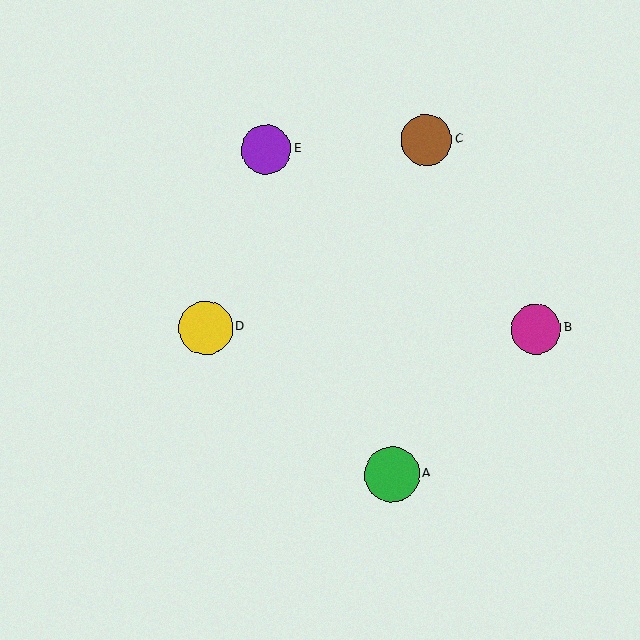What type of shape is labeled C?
Shape C is a brown circle.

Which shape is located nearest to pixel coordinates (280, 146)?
The purple circle (labeled E) at (266, 150) is nearest to that location.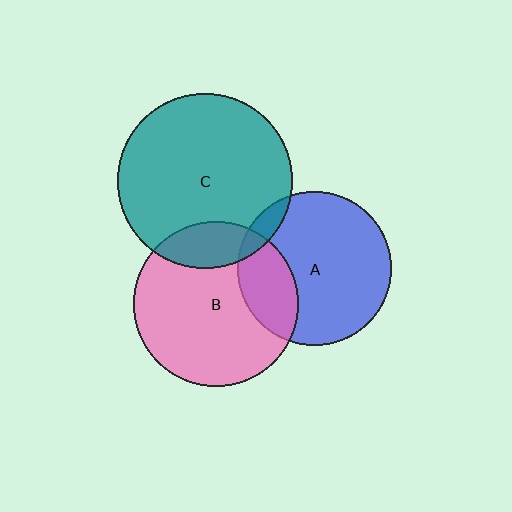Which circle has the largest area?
Circle C (teal).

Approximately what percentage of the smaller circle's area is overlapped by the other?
Approximately 5%.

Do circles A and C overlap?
Yes.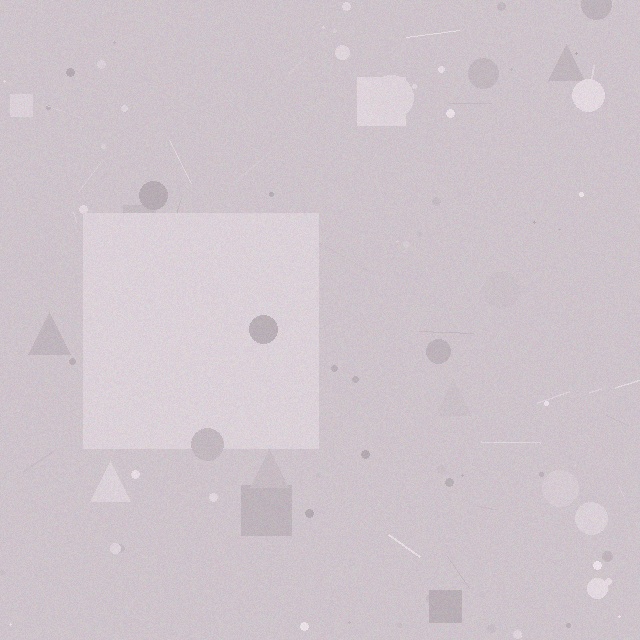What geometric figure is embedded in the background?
A square is embedded in the background.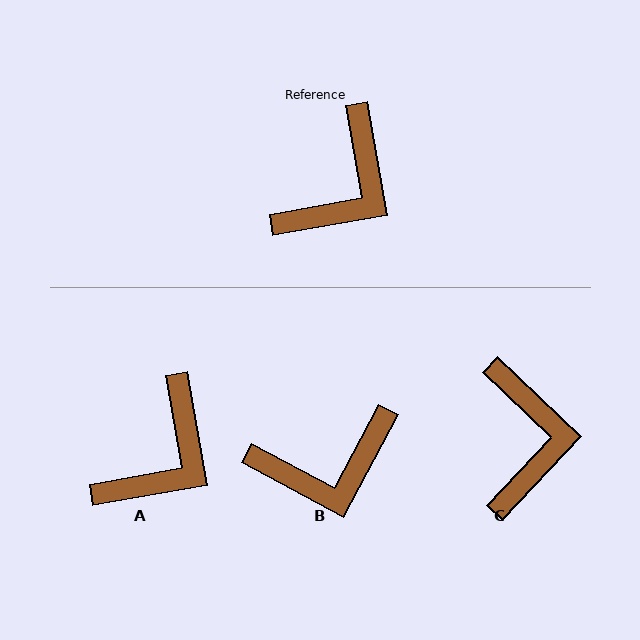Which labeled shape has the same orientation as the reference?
A.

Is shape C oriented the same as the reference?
No, it is off by about 37 degrees.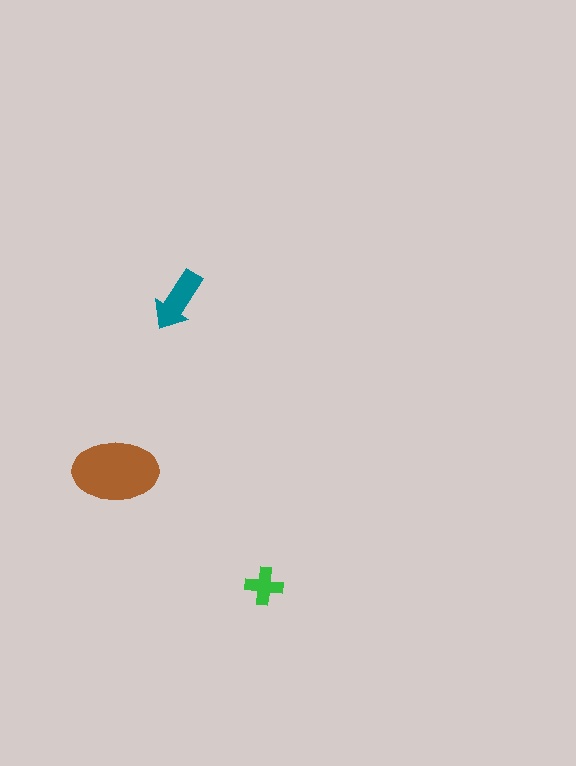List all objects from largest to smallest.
The brown ellipse, the teal arrow, the green cross.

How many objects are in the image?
There are 3 objects in the image.